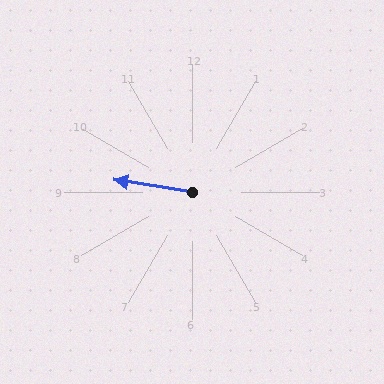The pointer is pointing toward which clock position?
Roughly 9 o'clock.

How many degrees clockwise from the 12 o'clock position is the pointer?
Approximately 279 degrees.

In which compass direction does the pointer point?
West.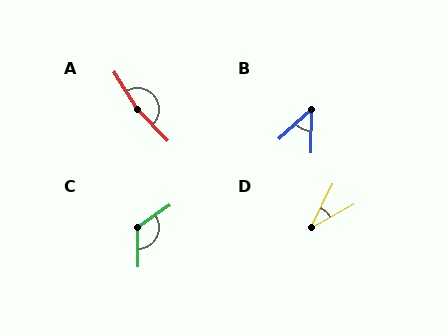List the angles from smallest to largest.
D (35°), B (48°), C (123°), A (168°).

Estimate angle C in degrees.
Approximately 123 degrees.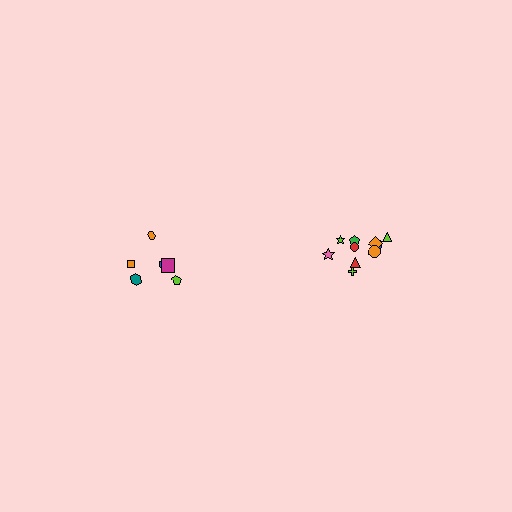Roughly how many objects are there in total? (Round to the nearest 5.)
Roughly 15 objects in total.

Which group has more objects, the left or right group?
The right group.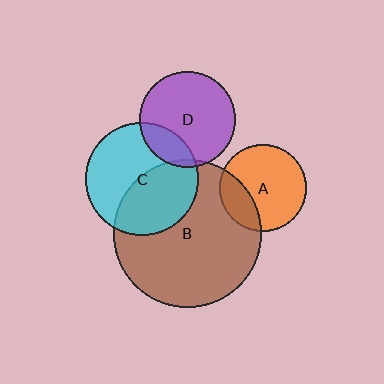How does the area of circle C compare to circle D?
Approximately 1.4 times.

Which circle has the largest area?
Circle B (brown).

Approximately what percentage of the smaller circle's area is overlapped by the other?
Approximately 45%.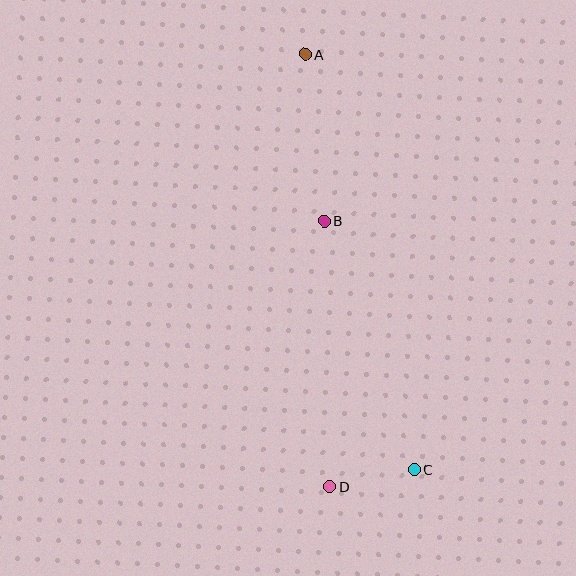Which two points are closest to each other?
Points C and D are closest to each other.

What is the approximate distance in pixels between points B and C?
The distance between B and C is approximately 264 pixels.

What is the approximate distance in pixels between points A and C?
The distance between A and C is approximately 429 pixels.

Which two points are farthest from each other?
Points A and D are farthest from each other.